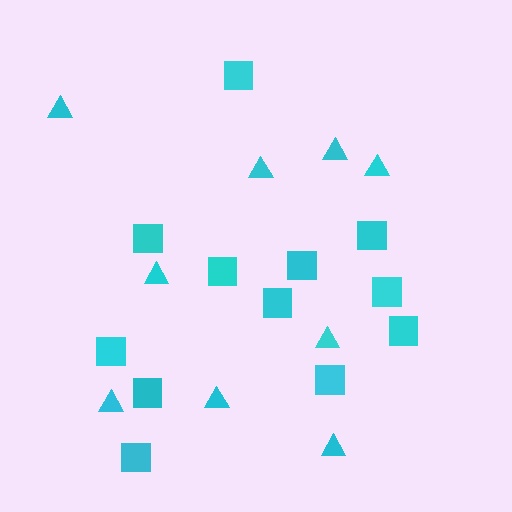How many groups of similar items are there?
There are 2 groups: one group of squares (12) and one group of triangles (9).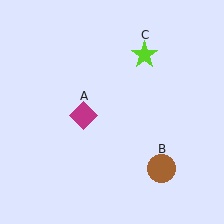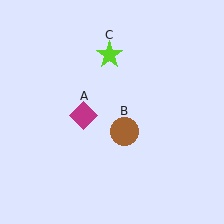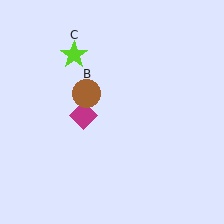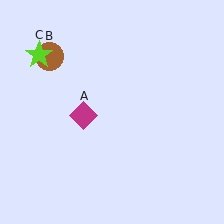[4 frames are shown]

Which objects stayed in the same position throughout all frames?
Magenta diamond (object A) remained stationary.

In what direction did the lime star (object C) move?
The lime star (object C) moved left.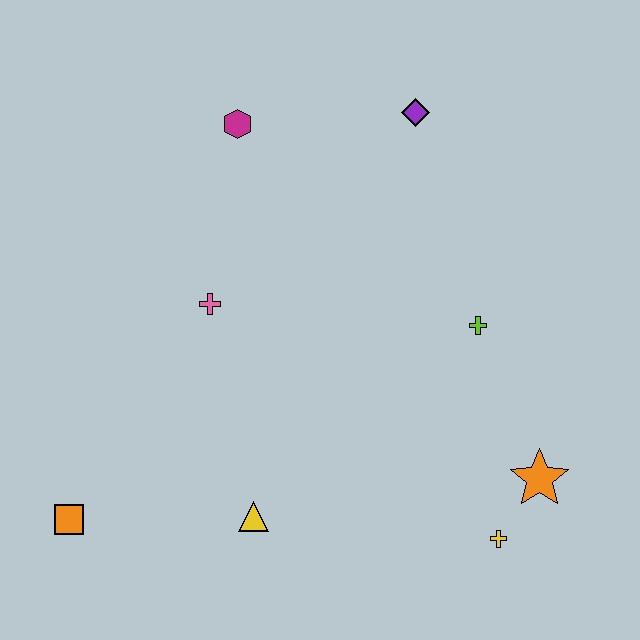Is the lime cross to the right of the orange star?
No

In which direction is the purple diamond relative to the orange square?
The purple diamond is above the orange square.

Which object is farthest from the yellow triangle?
The purple diamond is farthest from the yellow triangle.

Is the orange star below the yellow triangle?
No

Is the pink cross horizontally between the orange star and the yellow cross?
No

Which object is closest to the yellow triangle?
The orange square is closest to the yellow triangle.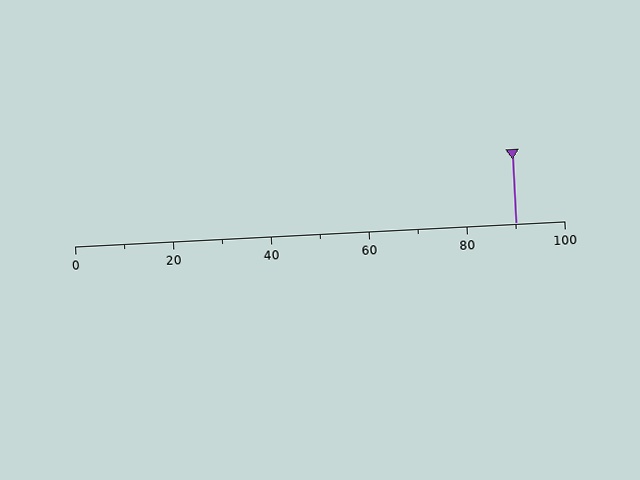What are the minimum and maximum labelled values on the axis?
The axis runs from 0 to 100.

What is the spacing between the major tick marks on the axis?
The major ticks are spaced 20 apart.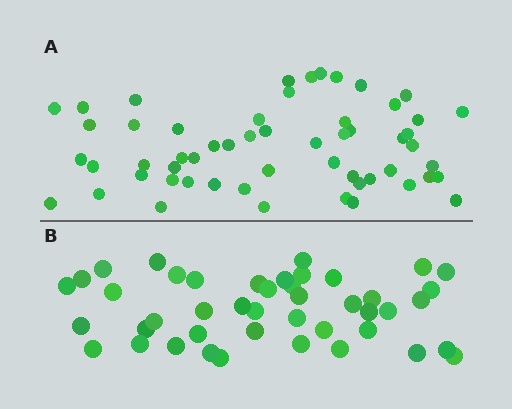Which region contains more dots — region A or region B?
Region A (the top region) has more dots.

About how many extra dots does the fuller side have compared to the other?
Region A has roughly 12 or so more dots than region B.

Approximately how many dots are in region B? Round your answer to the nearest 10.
About 40 dots. (The exact count is 44, which rounds to 40.)